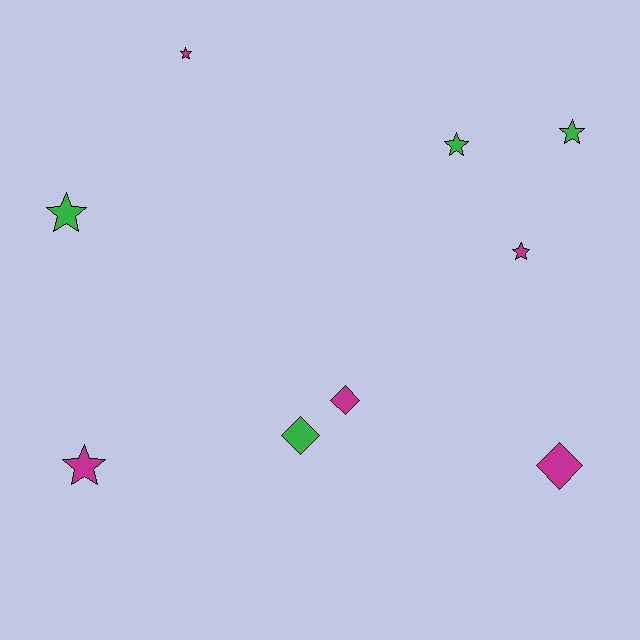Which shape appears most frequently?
Star, with 6 objects.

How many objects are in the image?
There are 9 objects.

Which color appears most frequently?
Magenta, with 5 objects.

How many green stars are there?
There are 3 green stars.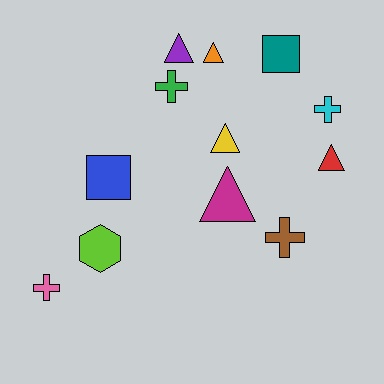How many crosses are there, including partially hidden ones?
There are 4 crosses.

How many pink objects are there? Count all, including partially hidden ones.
There is 1 pink object.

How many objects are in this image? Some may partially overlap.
There are 12 objects.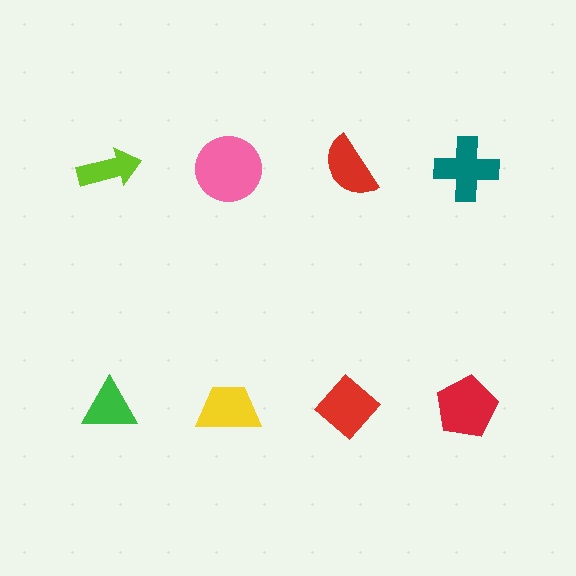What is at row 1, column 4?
A teal cross.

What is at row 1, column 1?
A lime arrow.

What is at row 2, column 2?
A yellow trapezoid.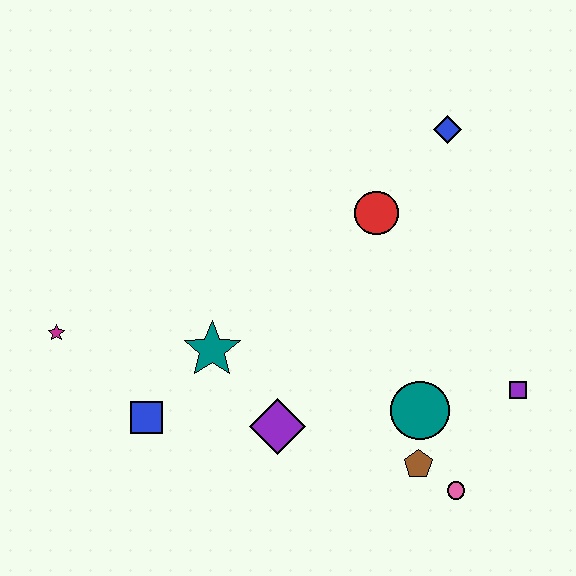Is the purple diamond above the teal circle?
No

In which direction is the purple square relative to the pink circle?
The purple square is above the pink circle.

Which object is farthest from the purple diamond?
The blue diamond is farthest from the purple diamond.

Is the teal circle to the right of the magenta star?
Yes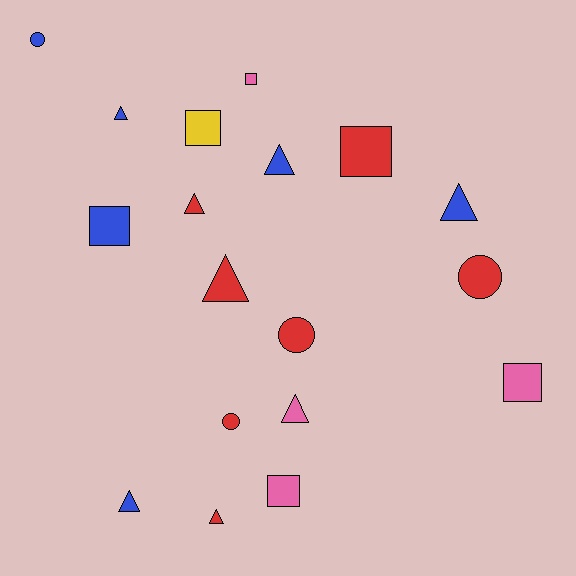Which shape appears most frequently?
Triangle, with 8 objects.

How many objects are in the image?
There are 18 objects.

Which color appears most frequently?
Red, with 7 objects.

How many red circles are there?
There are 3 red circles.